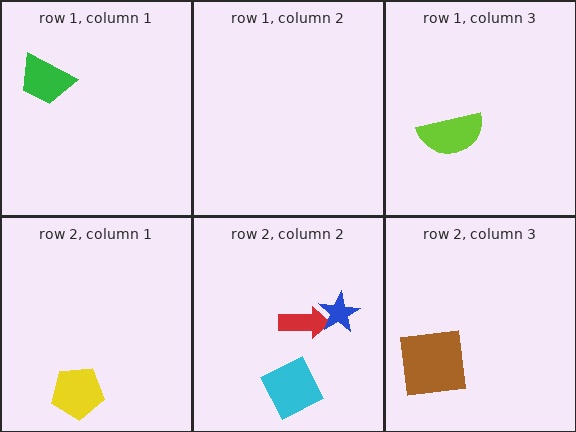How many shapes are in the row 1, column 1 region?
1.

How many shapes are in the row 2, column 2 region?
3.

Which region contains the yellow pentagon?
The row 2, column 1 region.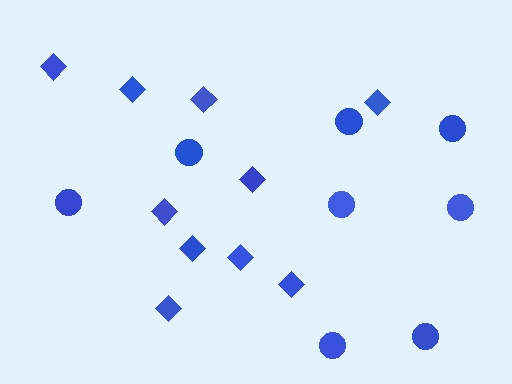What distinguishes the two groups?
There are 2 groups: one group of circles (8) and one group of diamonds (10).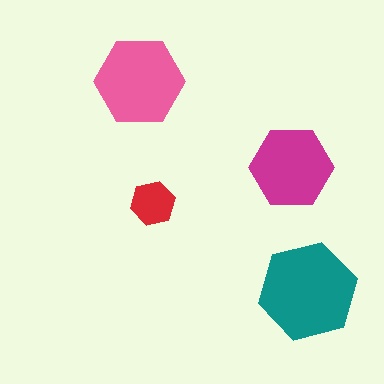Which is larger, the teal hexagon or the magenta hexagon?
The teal one.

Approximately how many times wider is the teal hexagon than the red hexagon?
About 2 times wider.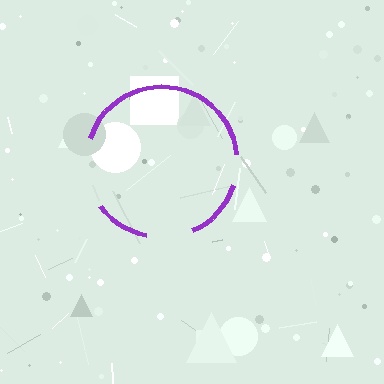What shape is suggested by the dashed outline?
The dashed outline suggests a circle.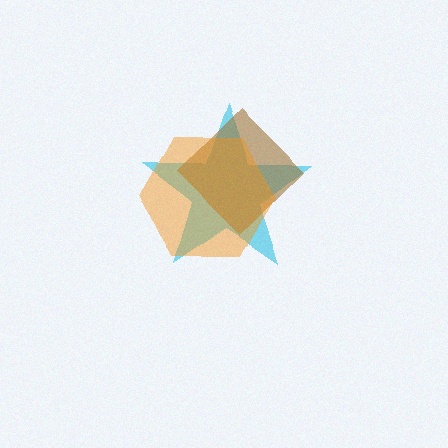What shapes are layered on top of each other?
The layered shapes are: a cyan star, a brown diamond, an orange hexagon.